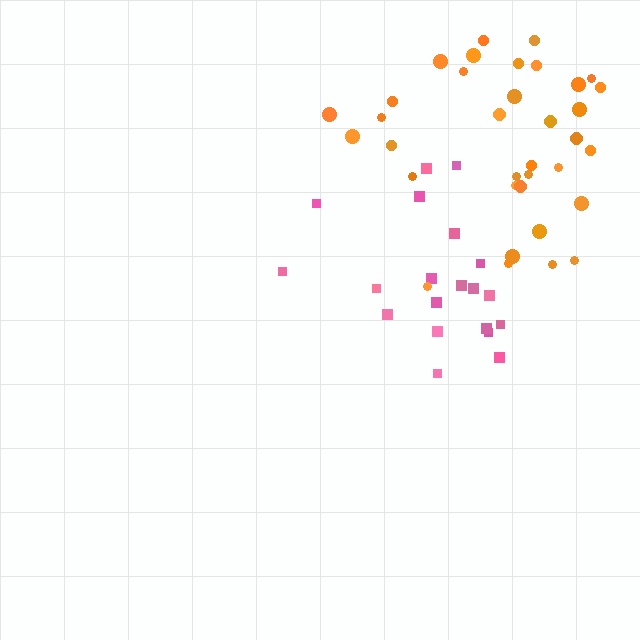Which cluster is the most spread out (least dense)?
Pink.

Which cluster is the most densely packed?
Orange.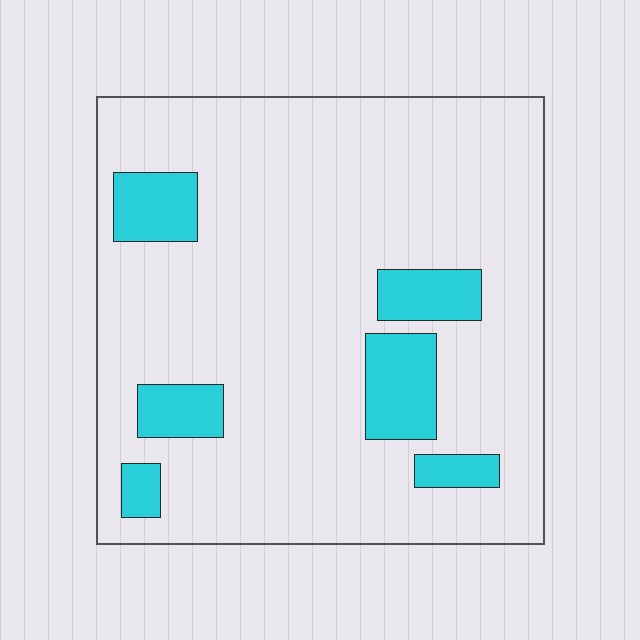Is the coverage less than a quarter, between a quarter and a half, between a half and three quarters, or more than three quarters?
Less than a quarter.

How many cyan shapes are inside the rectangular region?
6.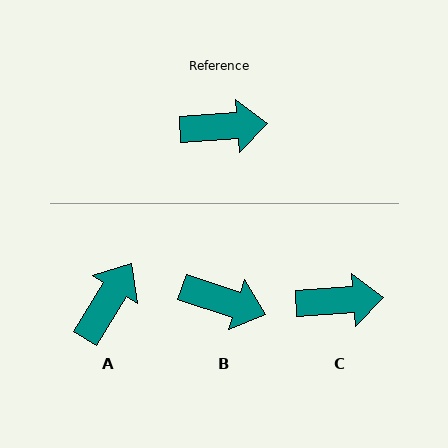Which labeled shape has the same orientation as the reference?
C.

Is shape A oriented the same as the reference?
No, it is off by about 54 degrees.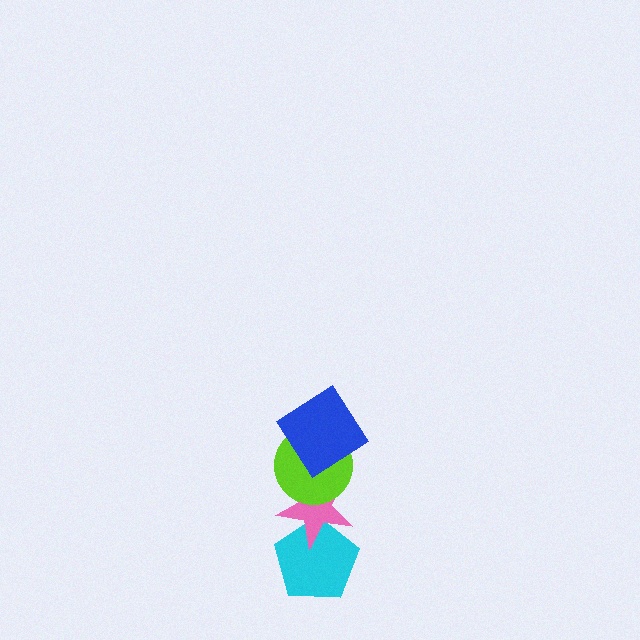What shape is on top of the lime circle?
The blue diamond is on top of the lime circle.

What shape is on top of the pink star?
The lime circle is on top of the pink star.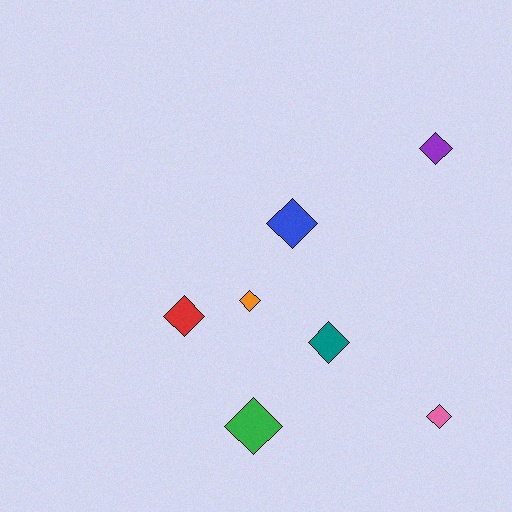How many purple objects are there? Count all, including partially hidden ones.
There is 1 purple object.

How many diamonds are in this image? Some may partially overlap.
There are 7 diamonds.